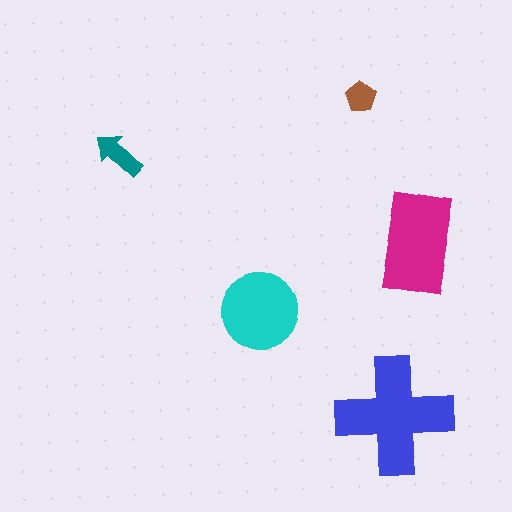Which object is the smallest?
The brown pentagon.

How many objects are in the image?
There are 5 objects in the image.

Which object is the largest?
The blue cross.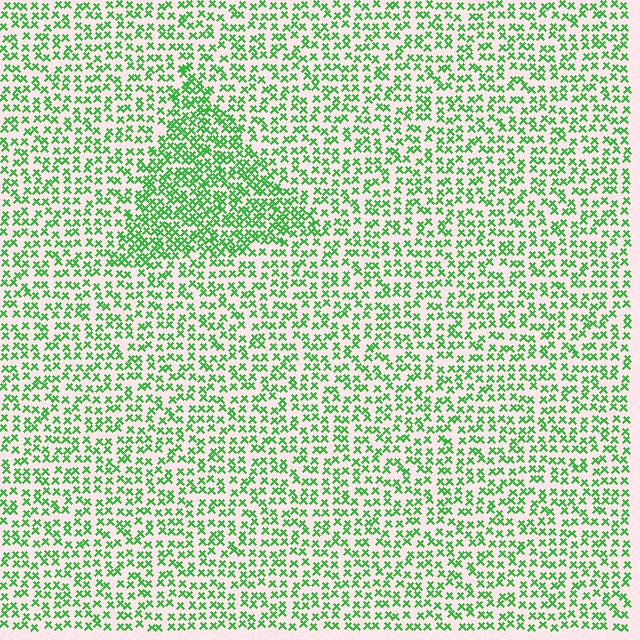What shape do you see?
I see a triangle.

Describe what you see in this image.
The image contains small green elements arranged at two different densities. A triangle-shaped region is visible where the elements are more densely packed than the surrounding area.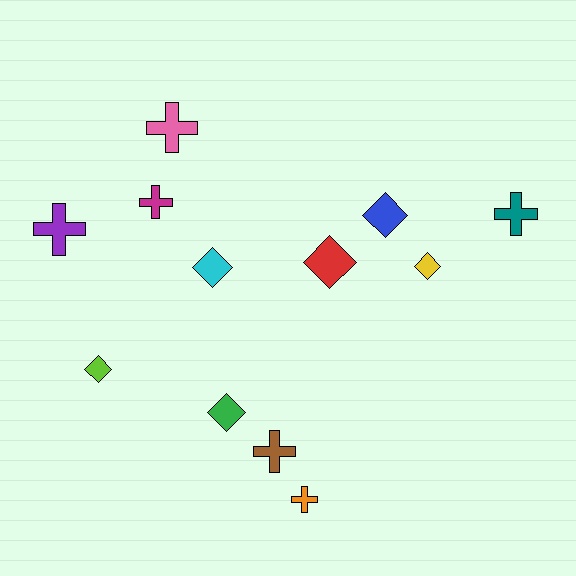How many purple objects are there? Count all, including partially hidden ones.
There is 1 purple object.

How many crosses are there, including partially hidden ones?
There are 6 crosses.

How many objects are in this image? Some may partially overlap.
There are 12 objects.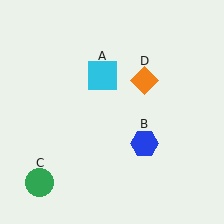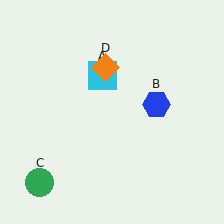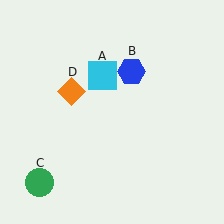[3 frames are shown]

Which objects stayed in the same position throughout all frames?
Cyan square (object A) and green circle (object C) remained stationary.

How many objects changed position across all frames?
2 objects changed position: blue hexagon (object B), orange diamond (object D).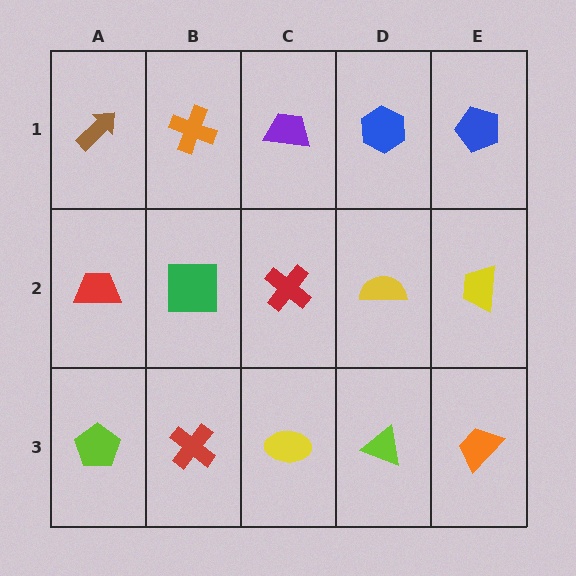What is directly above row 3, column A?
A red trapezoid.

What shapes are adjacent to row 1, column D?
A yellow semicircle (row 2, column D), a purple trapezoid (row 1, column C), a blue pentagon (row 1, column E).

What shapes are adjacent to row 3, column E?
A yellow trapezoid (row 2, column E), a lime triangle (row 3, column D).